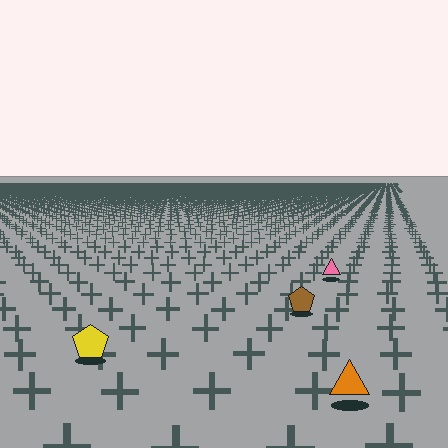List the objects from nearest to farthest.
From nearest to farthest: the orange triangle, the yellow pentagon, the brown pentagon, the pink triangle.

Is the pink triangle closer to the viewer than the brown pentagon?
No. The brown pentagon is closer — you can tell from the texture gradient: the ground texture is coarser near it.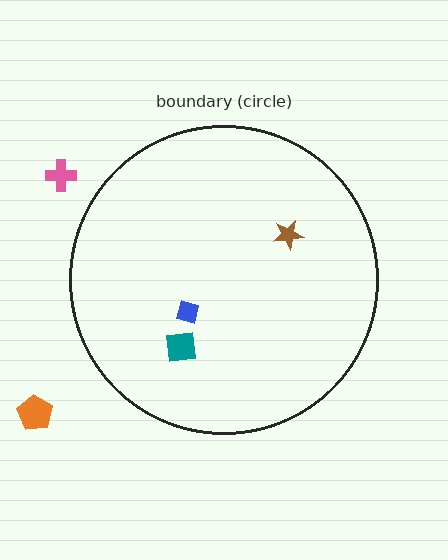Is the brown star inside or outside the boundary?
Inside.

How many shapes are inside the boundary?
3 inside, 2 outside.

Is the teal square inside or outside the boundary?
Inside.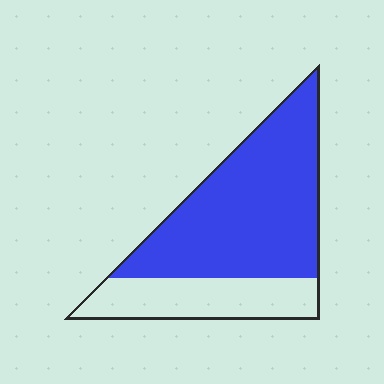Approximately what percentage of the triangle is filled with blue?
Approximately 70%.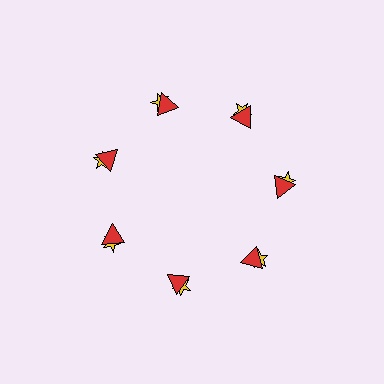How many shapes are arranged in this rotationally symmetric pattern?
There are 14 shapes, arranged in 7 groups of 2.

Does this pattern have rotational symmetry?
Yes, this pattern has 7-fold rotational symmetry. It looks the same after rotating 51 degrees around the center.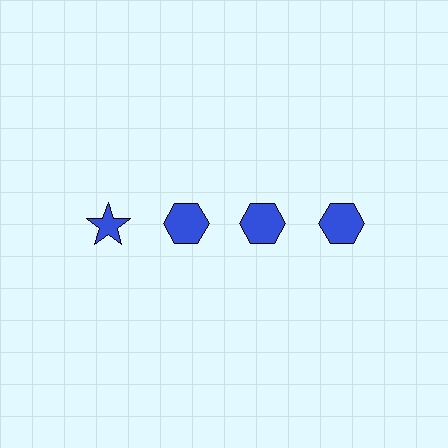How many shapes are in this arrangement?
There are 4 shapes arranged in a grid pattern.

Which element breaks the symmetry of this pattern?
The blue star in the top row, leftmost column breaks the symmetry. All other shapes are blue hexagons.